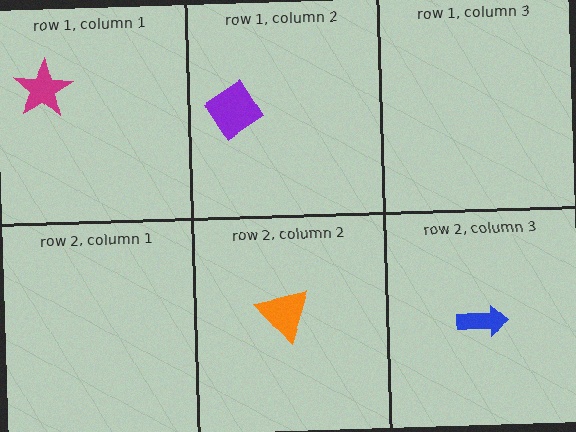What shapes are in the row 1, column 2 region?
The purple diamond.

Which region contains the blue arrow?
The row 2, column 3 region.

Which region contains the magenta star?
The row 1, column 1 region.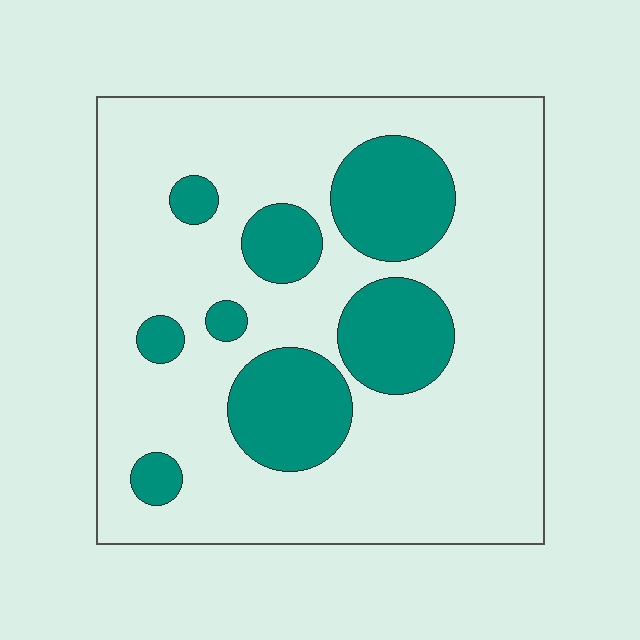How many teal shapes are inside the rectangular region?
8.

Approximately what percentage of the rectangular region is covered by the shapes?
Approximately 25%.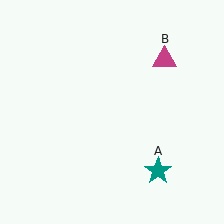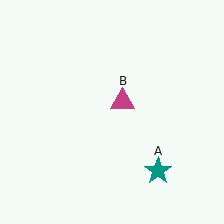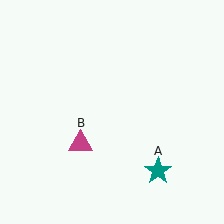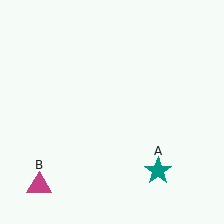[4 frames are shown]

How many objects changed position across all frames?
1 object changed position: magenta triangle (object B).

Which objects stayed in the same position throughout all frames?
Teal star (object A) remained stationary.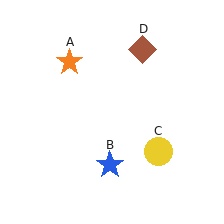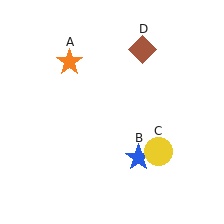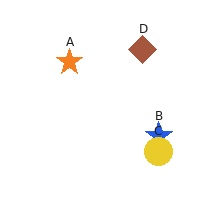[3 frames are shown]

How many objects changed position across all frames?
1 object changed position: blue star (object B).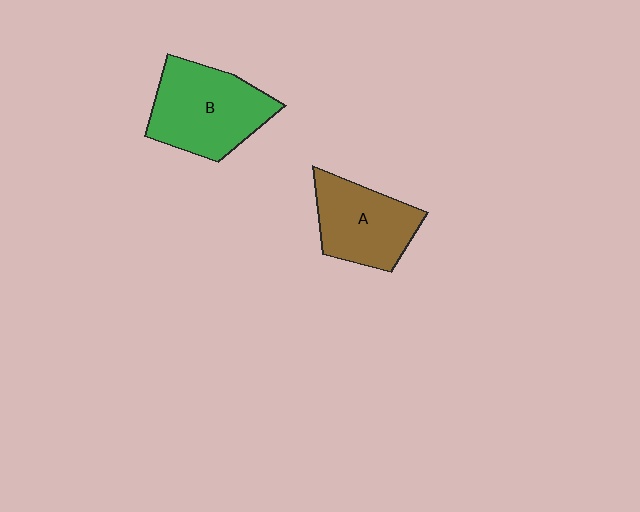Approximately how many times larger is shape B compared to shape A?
Approximately 1.2 times.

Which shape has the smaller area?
Shape A (brown).